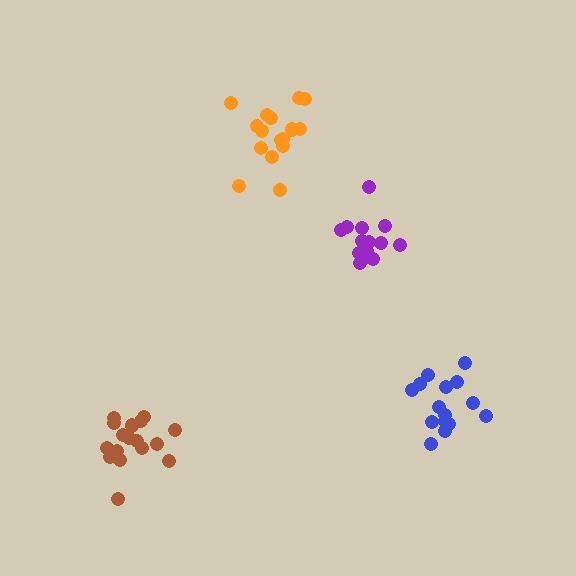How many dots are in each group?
Group 1: 14 dots, Group 2: 16 dots, Group 3: 15 dots, Group 4: 17 dots (62 total).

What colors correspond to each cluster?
The clusters are colored: purple, orange, blue, brown.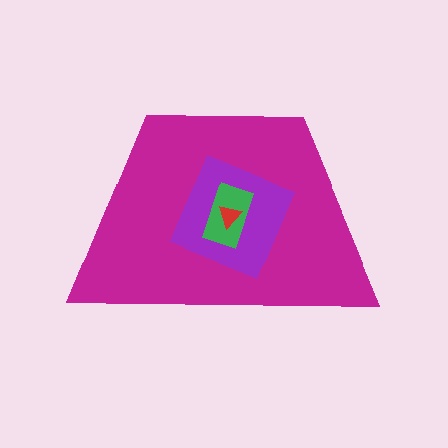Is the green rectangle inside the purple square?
Yes.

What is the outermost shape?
The magenta trapezoid.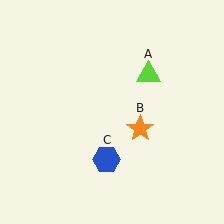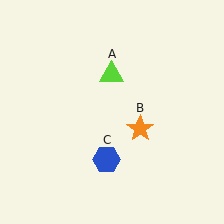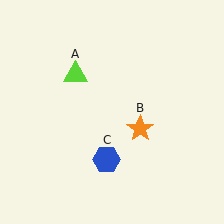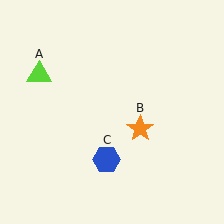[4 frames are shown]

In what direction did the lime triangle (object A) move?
The lime triangle (object A) moved left.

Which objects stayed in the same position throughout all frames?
Orange star (object B) and blue hexagon (object C) remained stationary.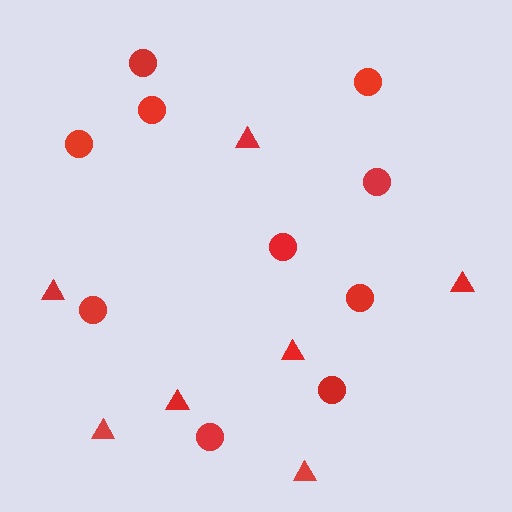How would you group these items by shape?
There are 2 groups: one group of circles (10) and one group of triangles (7).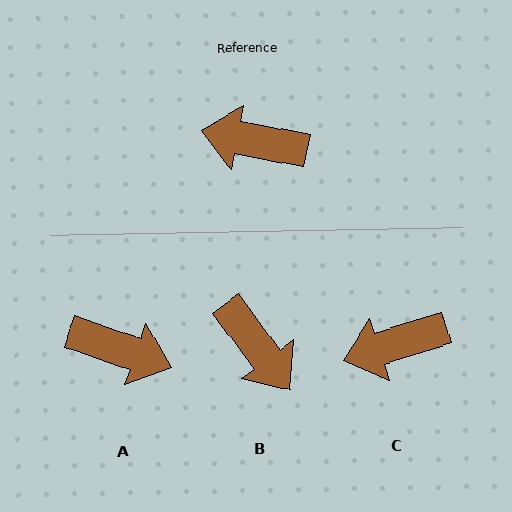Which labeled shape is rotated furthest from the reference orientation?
A, about 172 degrees away.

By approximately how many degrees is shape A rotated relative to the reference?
Approximately 172 degrees counter-clockwise.